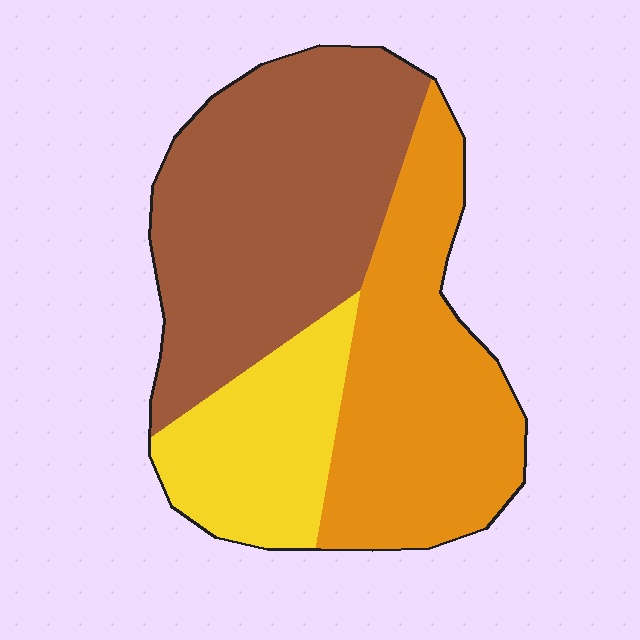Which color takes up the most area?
Brown, at roughly 45%.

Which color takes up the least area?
Yellow, at roughly 20%.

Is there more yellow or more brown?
Brown.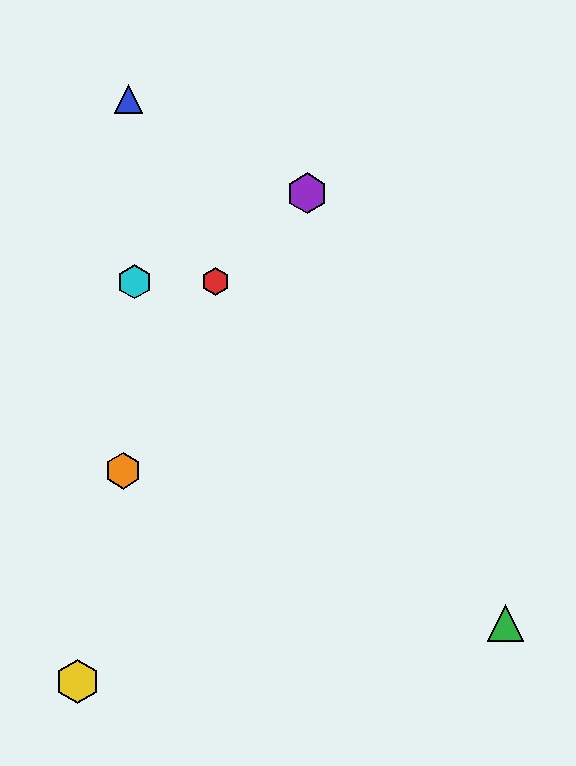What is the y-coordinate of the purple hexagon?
The purple hexagon is at y≈193.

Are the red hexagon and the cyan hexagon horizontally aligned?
Yes, both are at y≈282.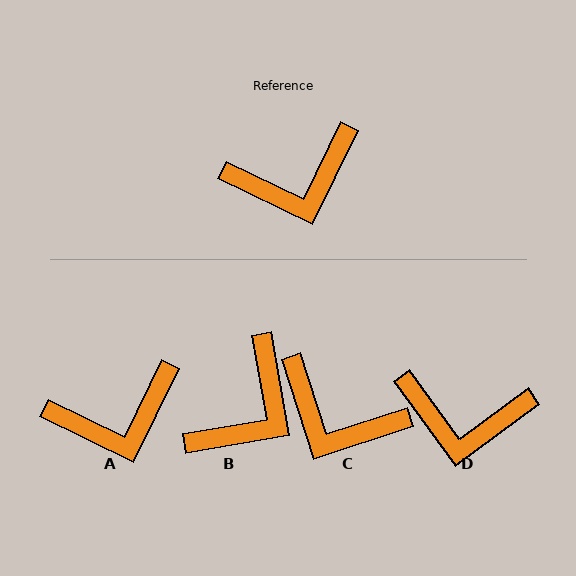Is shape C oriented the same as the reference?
No, it is off by about 46 degrees.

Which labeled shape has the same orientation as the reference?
A.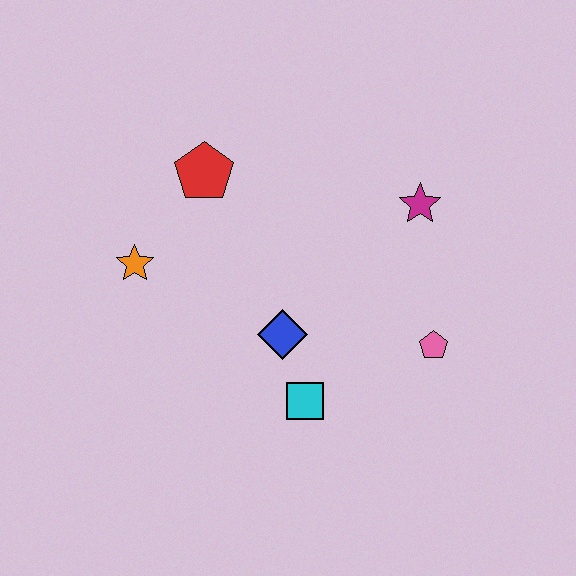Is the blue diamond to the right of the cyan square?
No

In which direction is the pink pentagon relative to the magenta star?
The pink pentagon is below the magenta star.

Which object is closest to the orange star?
The red pentagon is closest to the orange star.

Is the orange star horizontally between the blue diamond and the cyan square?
No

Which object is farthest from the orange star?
The pink pentagon is farthest from the orange star.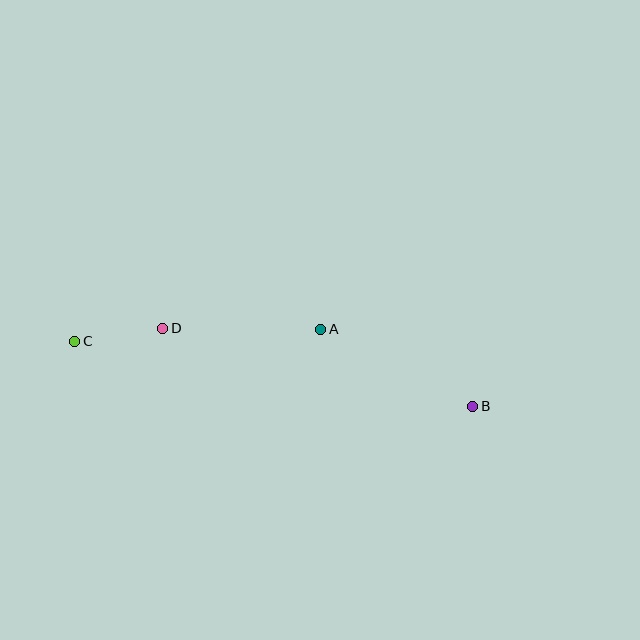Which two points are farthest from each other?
Points B and C are farthest from each other.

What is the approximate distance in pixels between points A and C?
The distance between A and C is approximately 246 pixels.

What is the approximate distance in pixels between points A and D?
The distance between A and D is approximately 158 pixels.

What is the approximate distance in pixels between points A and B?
The distance between A and B is approximately 171 pixels.